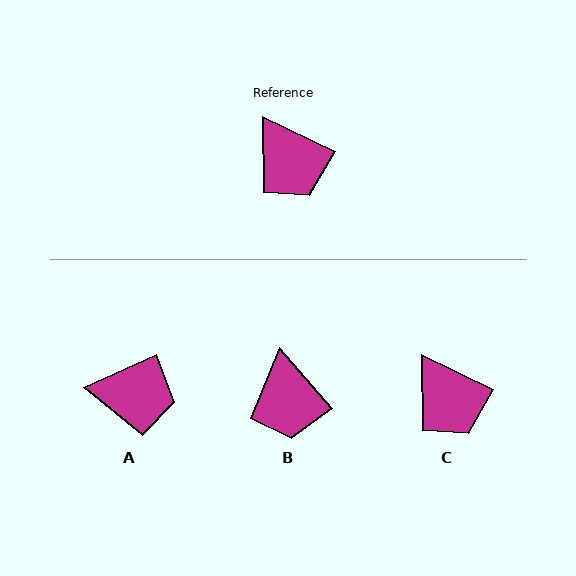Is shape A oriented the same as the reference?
No, it is off by about 50 degrees.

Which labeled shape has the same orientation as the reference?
C.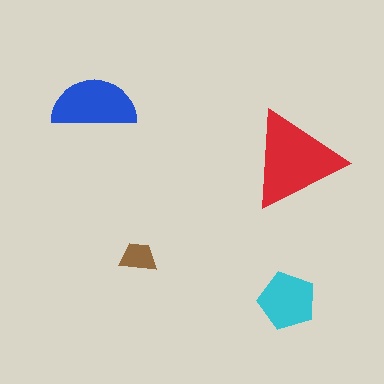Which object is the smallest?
The brown trapezoid.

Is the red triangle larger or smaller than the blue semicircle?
Larger.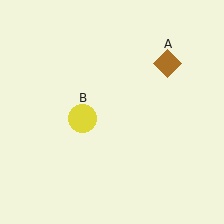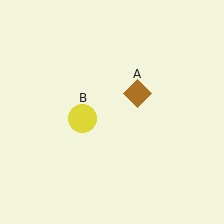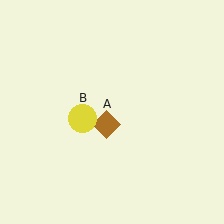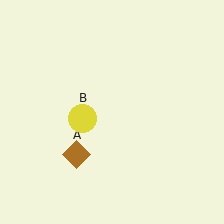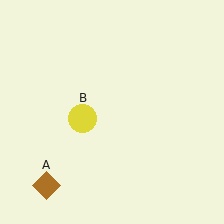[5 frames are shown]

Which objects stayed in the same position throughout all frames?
Yellow circle (object B) remained stationary.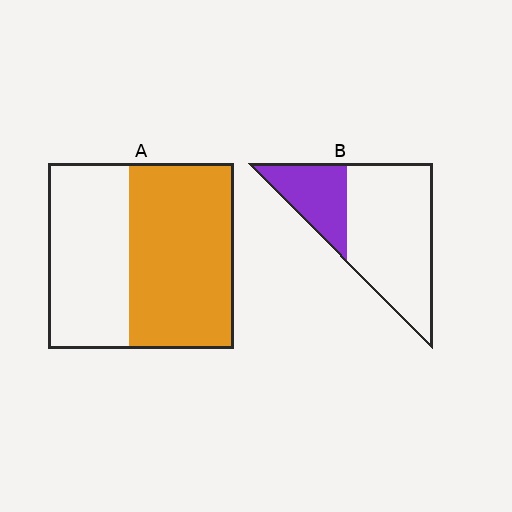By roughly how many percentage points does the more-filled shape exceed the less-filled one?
By roughly 30 percentage points (A over B).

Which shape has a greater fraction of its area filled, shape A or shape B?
Shape A.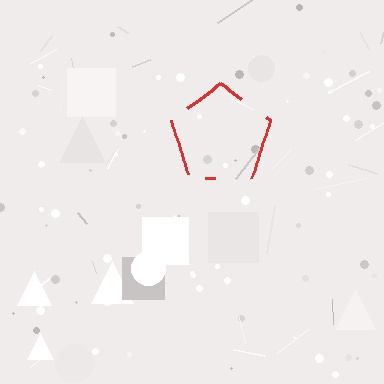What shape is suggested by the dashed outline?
The dashed outline suggests a pentagon.